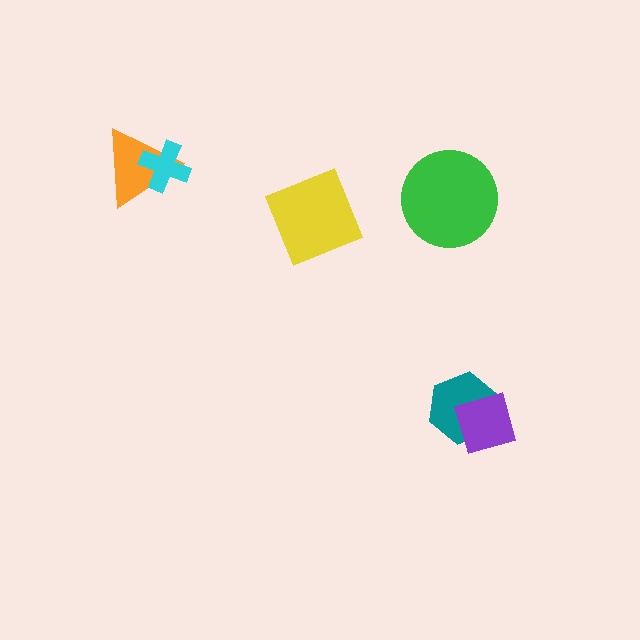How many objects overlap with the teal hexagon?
1 object overlaps with the teal hexagon.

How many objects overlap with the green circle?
0 objects overlap with the green circle.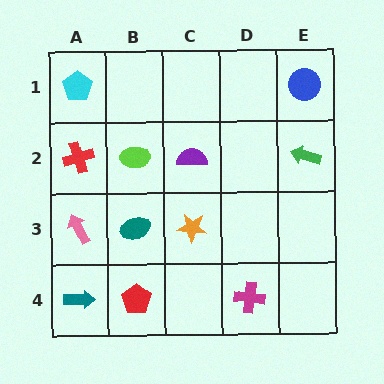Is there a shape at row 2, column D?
No, that cell is empty.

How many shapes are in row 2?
4 shapes.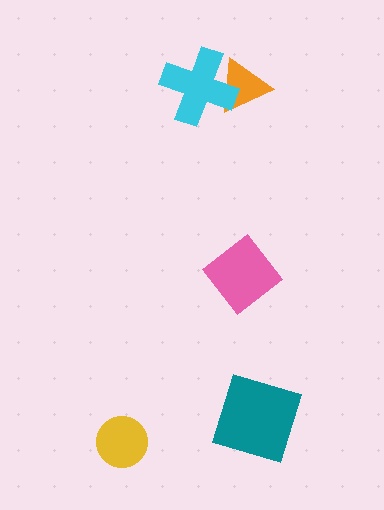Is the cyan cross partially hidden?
No, no other shape covers it.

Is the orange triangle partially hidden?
Yes, it is partially covered by another shape.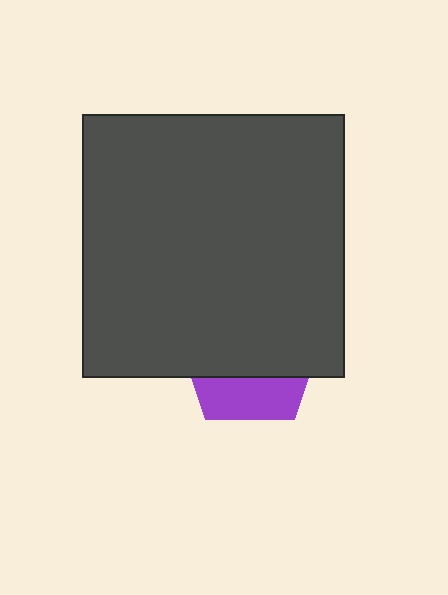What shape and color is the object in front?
The object in front is a dark gray square.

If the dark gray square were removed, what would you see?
You would see the complete purple pentagon.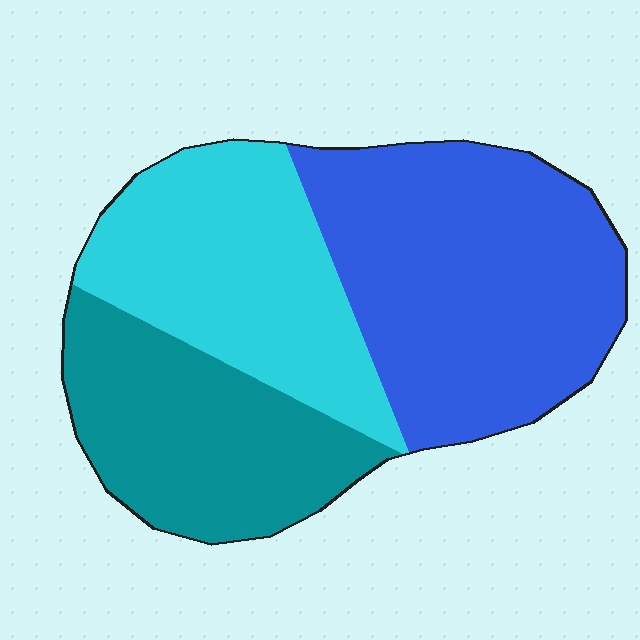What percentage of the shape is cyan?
Cyan takes up about one third (1/3) of the shape.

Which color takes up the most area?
Blue, at roughly 40%.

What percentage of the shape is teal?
Teal takes up about one quarter (1/4) of the shape.